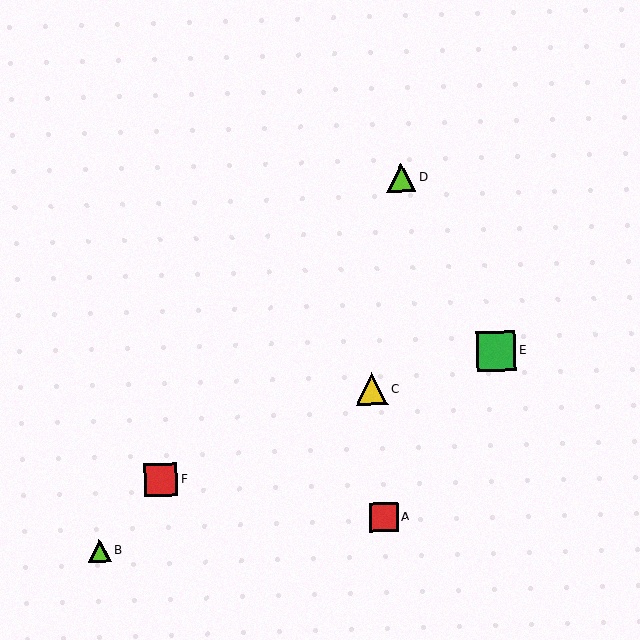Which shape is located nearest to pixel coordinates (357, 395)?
The yellow triangle (labeled C) at (372, 389) is nearest to that location.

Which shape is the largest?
The green square (labeled E) is the largest.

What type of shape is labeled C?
Shape C is a yellow triangle.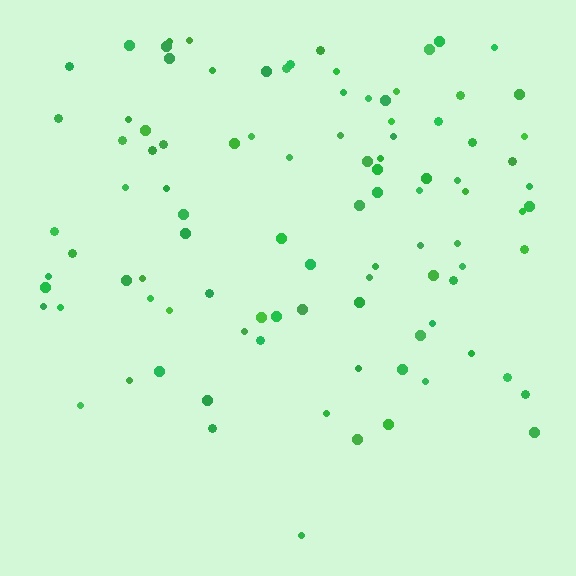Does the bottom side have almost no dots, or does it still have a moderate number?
Still a moderate number, just noticeably fewer than the top.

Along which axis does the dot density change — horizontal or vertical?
Vertical.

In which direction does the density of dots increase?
From bottom to top, with the top side densest.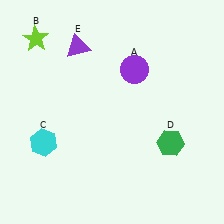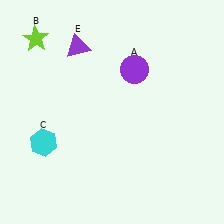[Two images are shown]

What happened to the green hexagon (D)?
The green hexagon (D) was removed in Image 2. It was in the bottom-right area of Image 1.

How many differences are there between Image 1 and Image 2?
There is 1 difference between the two images.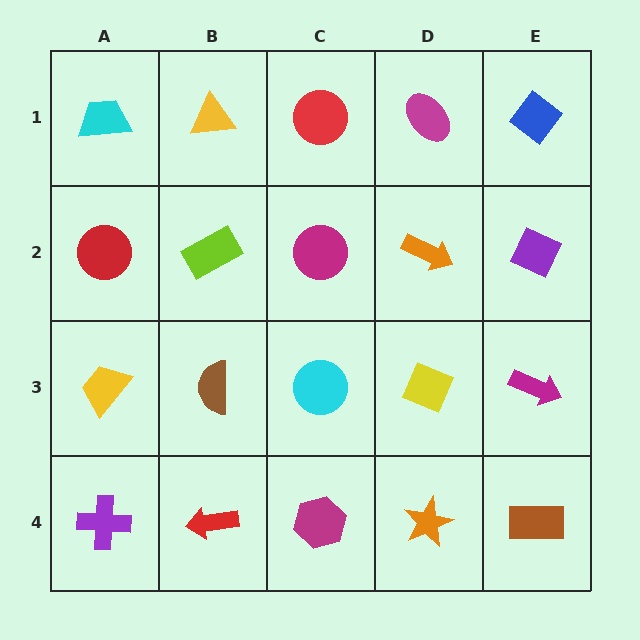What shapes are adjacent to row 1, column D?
An orange arrow (row 2, column D), a red circle (row 1, column C), a blue diamond (row 1, column E).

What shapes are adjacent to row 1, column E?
A purple diamond (row 2, column E), a magenta ellipse (row 1, column D).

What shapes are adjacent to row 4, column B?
A brown semicircle (row 3, column B), a purple cross (row 4, column A), a magenta hexagon (row 4, column C).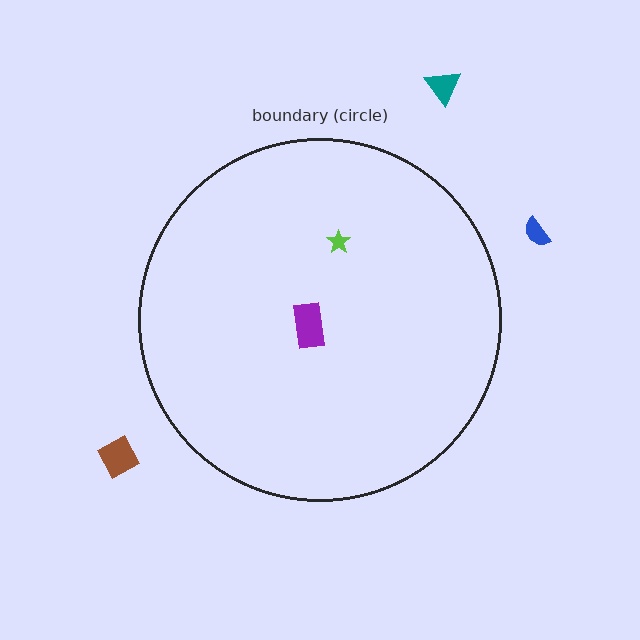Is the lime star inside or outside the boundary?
Inside.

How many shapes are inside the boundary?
2 inside, 3 outside.